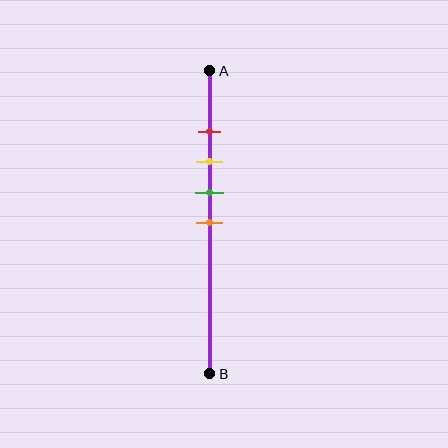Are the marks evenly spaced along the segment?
Yes, the marks are approximately evenly spaced.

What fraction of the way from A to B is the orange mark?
The orange mark is approximately 50% (0.5) of the way from A to B.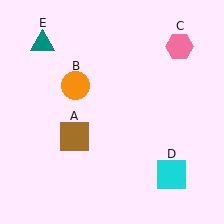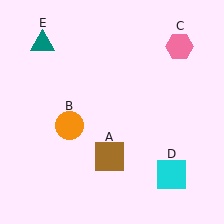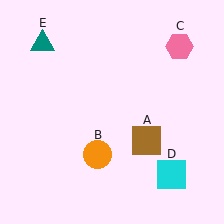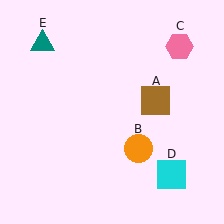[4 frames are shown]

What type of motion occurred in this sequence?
The brown square (object A), orange circle (object B) rotated counterclockwise around the center of the scene.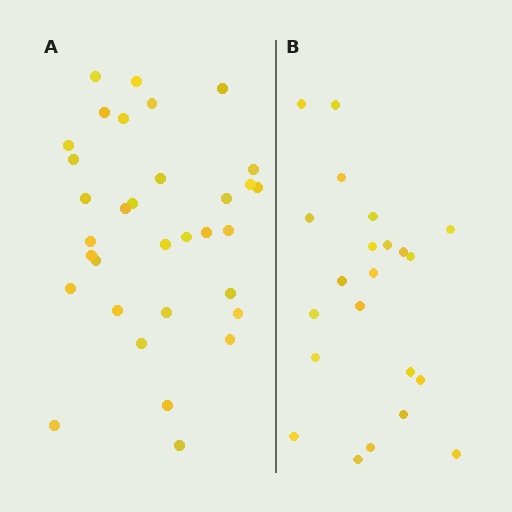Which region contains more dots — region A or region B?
Region A (the left region) has more dots.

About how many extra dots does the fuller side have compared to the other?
Region A has roughly 12 or so more dots than region B.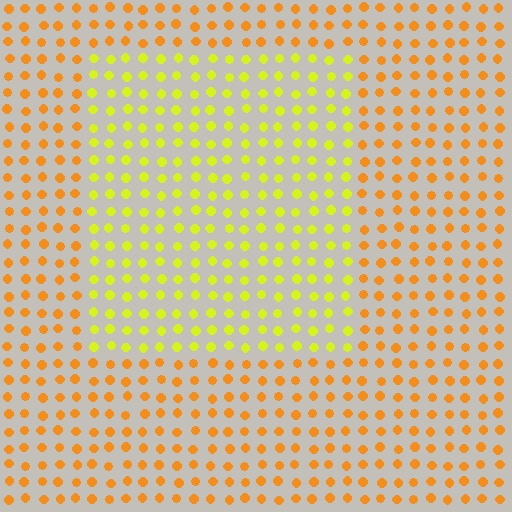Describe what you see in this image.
The image is filled with small orange elements in a uniform arrangement. A rectangle-shaped region is visible where the elements are tinted to a slightly different hue, forming a subtle color boundary.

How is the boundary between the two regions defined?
The boundary is defined purely by a slight shift in hue (about 37 degrees). Spacing, size, and orientation are identical on both sides.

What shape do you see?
I see a rectangle.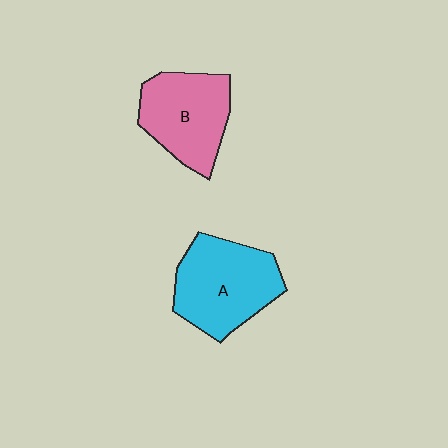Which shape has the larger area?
Shape A (cyan).